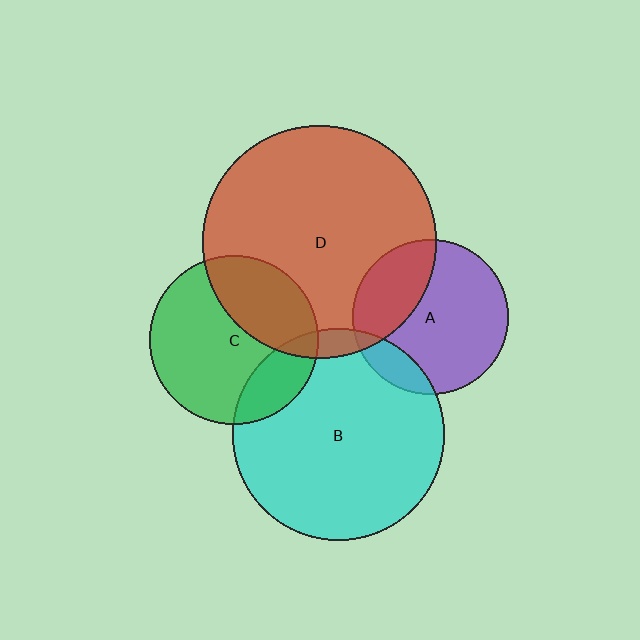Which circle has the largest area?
Circle D (red).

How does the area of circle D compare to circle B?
Approximately 1.2 times.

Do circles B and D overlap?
Yes.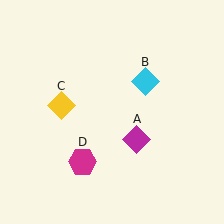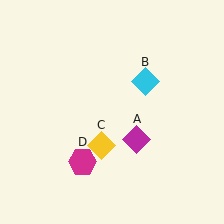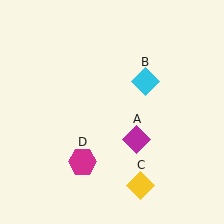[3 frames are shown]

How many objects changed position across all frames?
1 object changed position: yellow diamond (object C).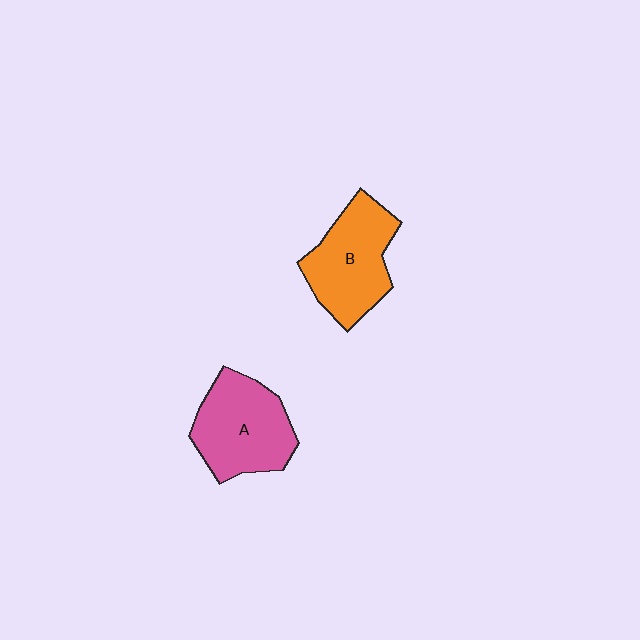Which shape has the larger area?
Shape A (pink).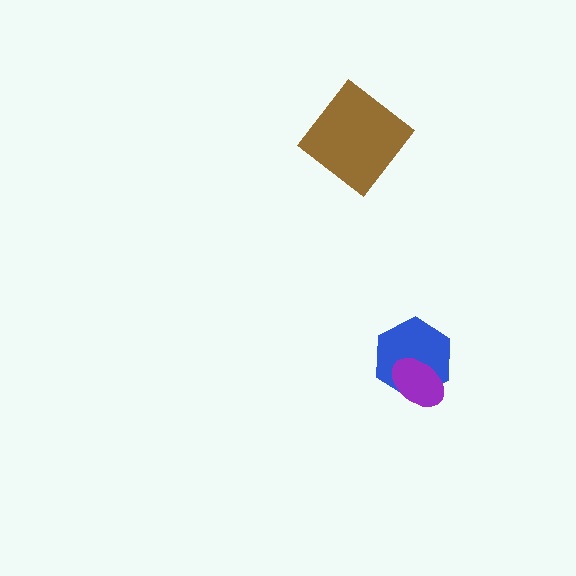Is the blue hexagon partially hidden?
Yes, it is partially covered by another shape.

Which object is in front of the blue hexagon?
The purple ellipse is in front of the blue hexagon.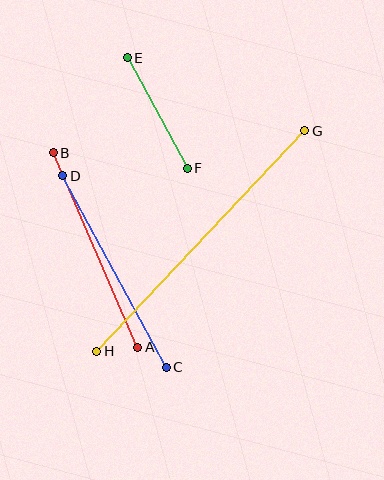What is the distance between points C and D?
The distance is approximately 217 pixels.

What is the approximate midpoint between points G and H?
The midpoint is at approximately (201, 241) pixels.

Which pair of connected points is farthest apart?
Points G and H are farthest apart.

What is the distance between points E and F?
The distance is approximately 126 pixels.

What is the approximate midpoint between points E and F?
The midpoint is at approximately (157, 113) pixels.